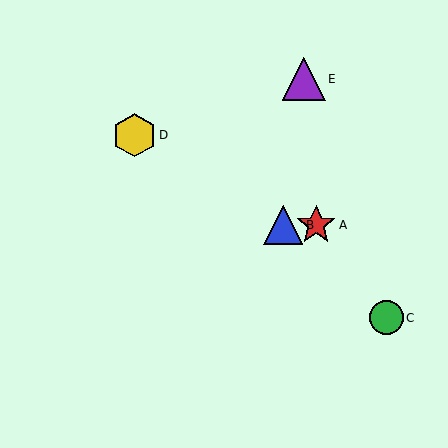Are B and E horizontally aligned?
No, B is at y≈225 and E is at y≈79.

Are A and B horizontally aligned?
Yes, both are at y≈225.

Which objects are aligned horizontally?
Objects A, B are aligned horizontally.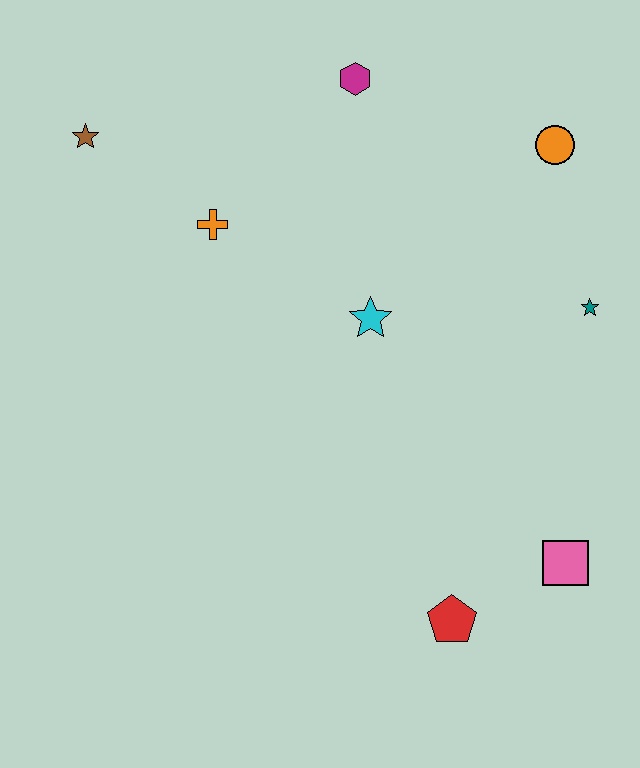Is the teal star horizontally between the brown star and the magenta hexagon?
No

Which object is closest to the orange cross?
The brown star is closest to the orange cross.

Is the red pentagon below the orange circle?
Yes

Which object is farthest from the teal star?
The brown star is farthest from the teal star.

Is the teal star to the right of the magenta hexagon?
Yes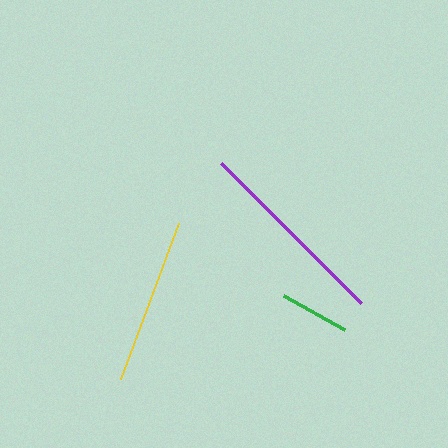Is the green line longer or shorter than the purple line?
The purple line is longer than the green line.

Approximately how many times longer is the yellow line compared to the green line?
The yellow line is approximately 2.4 times the length of the green line.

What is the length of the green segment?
The green segment is approximately 70 pixels long.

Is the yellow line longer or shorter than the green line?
The yellow line is longer than the green line.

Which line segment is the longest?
The purple line is the longest at approximately 198 pixels.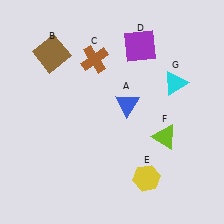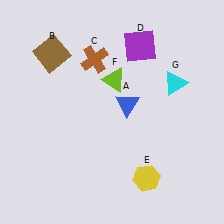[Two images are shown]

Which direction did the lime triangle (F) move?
The lime triangle (F) moved up.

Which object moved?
The lime triangle (F) moved up.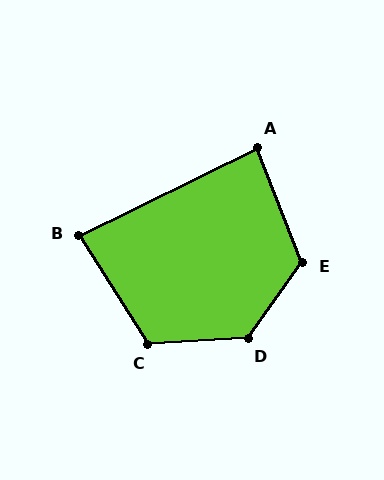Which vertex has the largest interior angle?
D, at approximately 129 degrees.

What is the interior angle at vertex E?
Approximately 123 degrees (obtuse).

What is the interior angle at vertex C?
Approximately 119 degrees (obtuse).